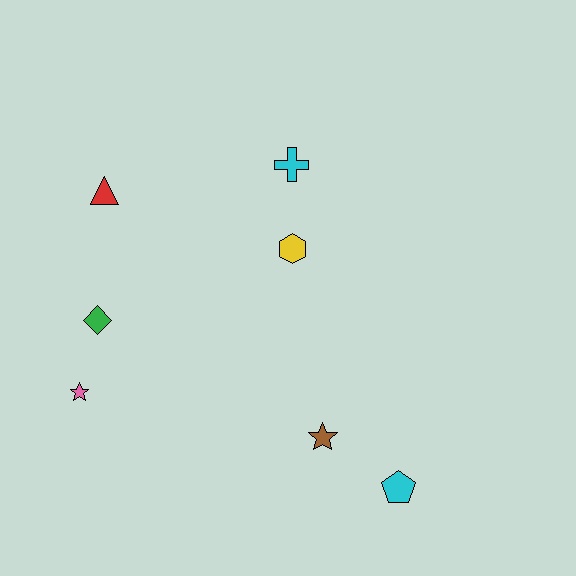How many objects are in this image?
There are 7 objects.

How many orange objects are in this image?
There are no orange objects.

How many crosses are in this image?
There is 1 cross.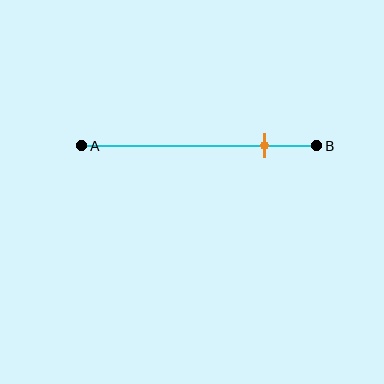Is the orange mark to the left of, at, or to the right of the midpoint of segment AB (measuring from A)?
The orange mark is to the right of the midpoint of segment AB.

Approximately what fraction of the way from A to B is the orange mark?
The orange mark is approximately 80% of the way from A to B.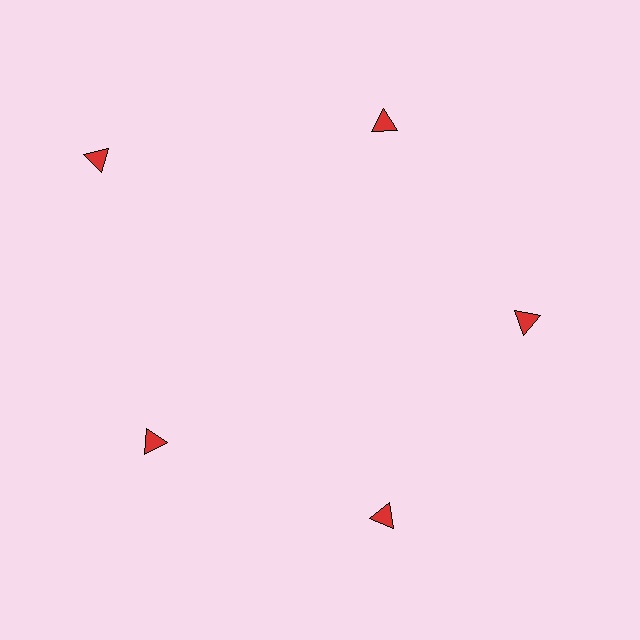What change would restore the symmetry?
The symmetry would be restored by moving it inward, back onto the ring so that all 5 triangles sit at equal angles and equal distance from the center.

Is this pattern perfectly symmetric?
No. The 5 red triangles are arranged in a ring, but one element near the 10 o'clock position is pushed outward from the center, breaking the 5-fold rotational symmetry.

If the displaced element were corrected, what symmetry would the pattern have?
It would have 5-fold rotational symmetry — the pattern would map onto itself every 72 degrees.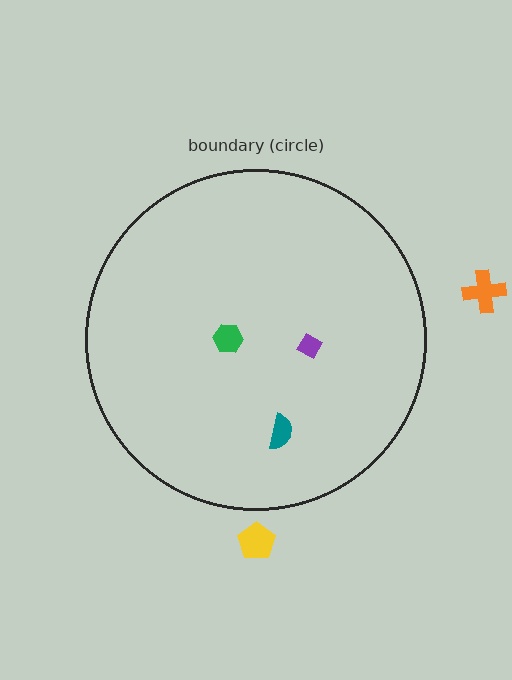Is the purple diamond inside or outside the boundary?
Inside.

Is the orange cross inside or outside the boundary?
Outside.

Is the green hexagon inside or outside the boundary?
Inside.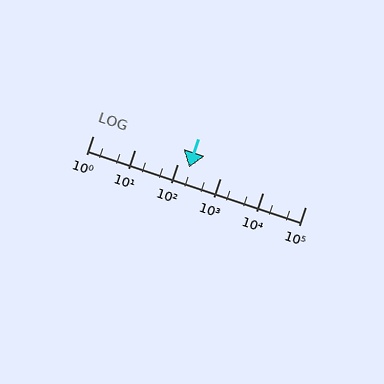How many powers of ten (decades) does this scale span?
The scale spans 5 decades, from 1 to 100000.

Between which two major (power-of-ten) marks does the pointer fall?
The pointer is between 100 and 1000.